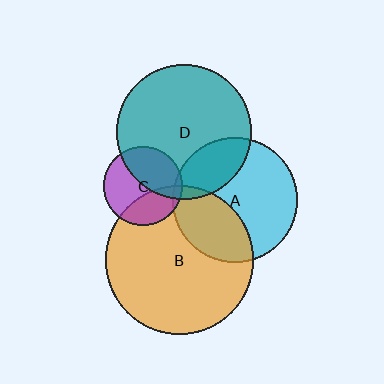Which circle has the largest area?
Circle B (orange).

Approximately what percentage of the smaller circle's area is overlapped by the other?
Approximately 5%.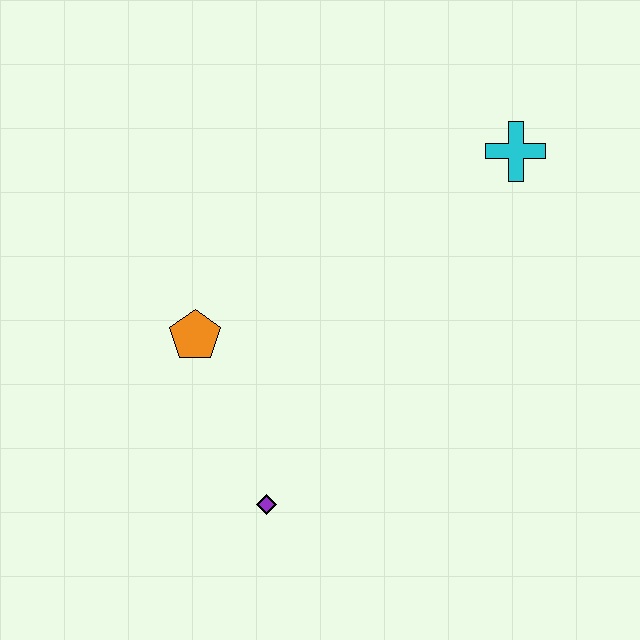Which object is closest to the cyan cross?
The orange pentagon is closest to the cyan cross.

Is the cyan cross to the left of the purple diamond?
No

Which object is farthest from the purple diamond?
The cyan cross is farthest from the purple diamond.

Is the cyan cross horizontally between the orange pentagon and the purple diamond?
No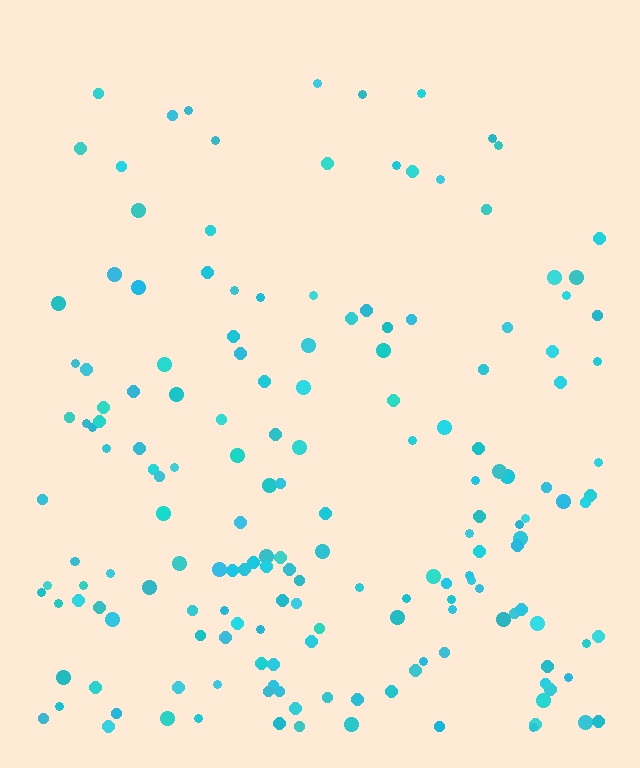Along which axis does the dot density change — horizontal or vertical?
Vertical.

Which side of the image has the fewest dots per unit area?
The top.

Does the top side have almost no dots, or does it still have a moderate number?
Still a moderate number, just noticeably fewer than the bottom.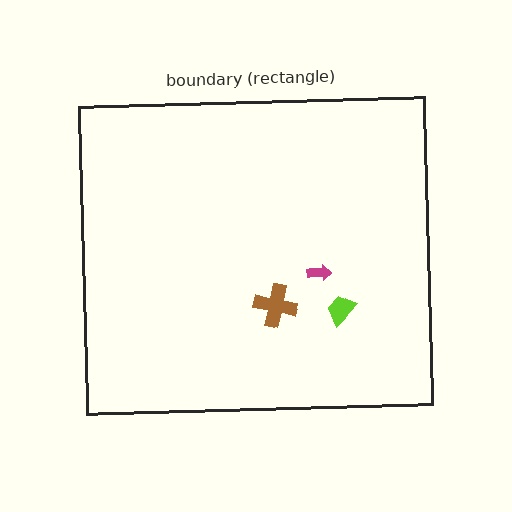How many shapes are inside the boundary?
3 inside, 0 outside.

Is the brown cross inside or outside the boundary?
Inside.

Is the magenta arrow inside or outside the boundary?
Inside.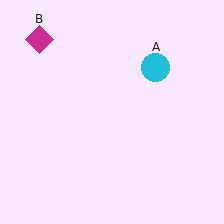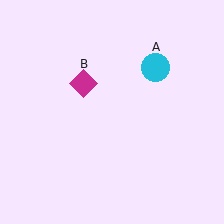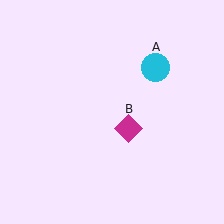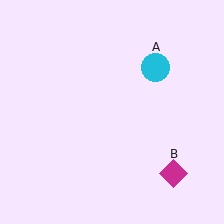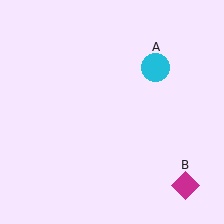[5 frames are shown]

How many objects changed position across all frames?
1 object changed position: magenta diamond (object B).